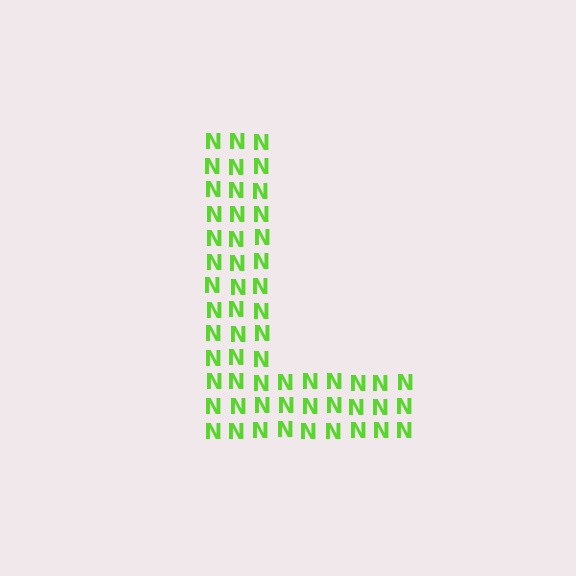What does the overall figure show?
The overall figure shows the letter L.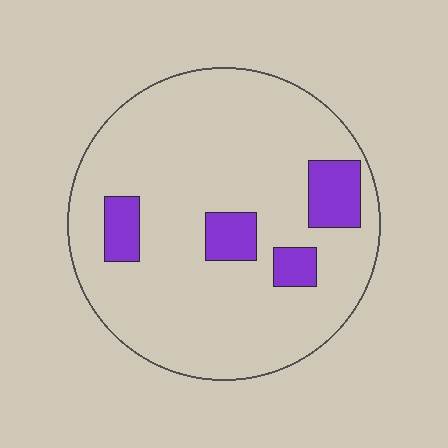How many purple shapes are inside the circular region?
4.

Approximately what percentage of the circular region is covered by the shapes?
Approximately 15%.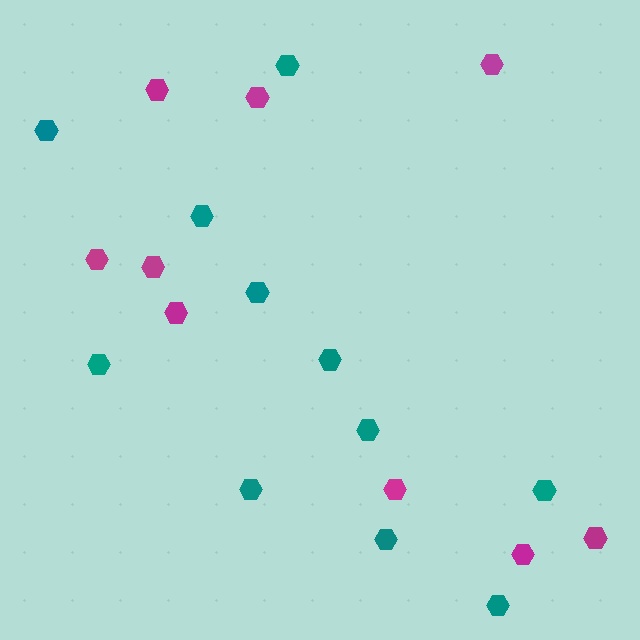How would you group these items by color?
There are 2 groups: one group of magenta hexagons (9) and one group of teal hexagons (11).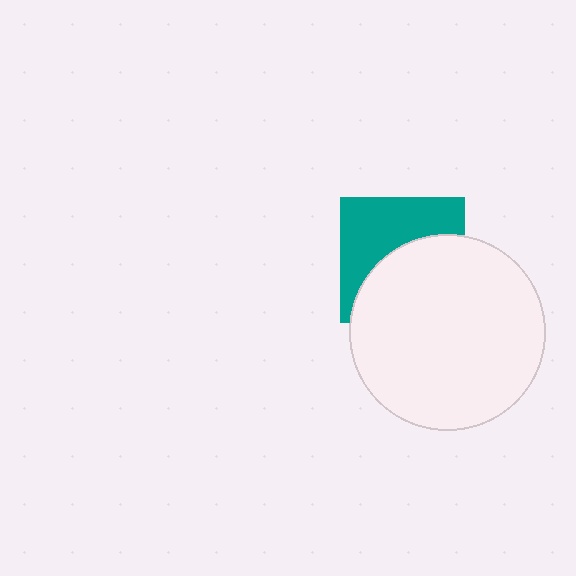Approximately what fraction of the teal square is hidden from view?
Roughly 53% of the teal square is hidden behind the white circle.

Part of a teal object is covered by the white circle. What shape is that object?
It is a square.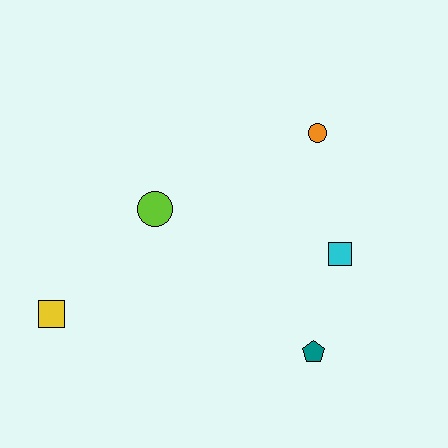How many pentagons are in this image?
There is 1 pentagon.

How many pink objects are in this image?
There are no pink objects.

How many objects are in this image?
There are 5 objects.